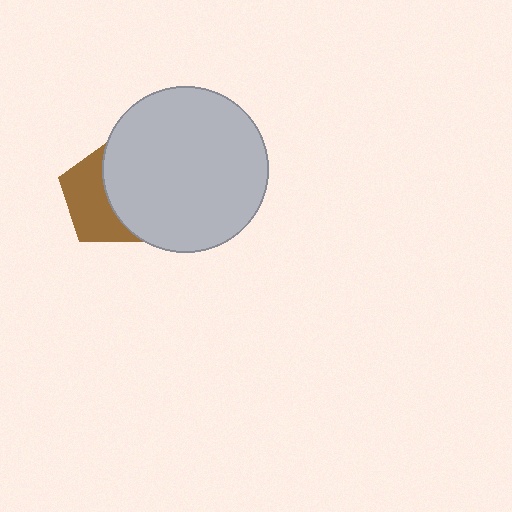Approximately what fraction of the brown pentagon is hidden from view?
Roughly 52% of the brown pentagon is hidden behind the light gray circle.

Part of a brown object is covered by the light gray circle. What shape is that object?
It is a pentagon.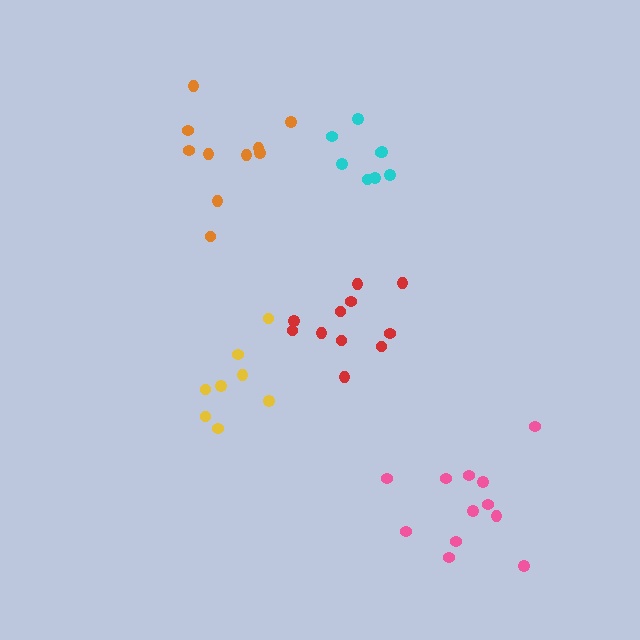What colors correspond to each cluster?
The clusters are colored: yellow, pink, cyan, red, orange.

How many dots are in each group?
Group 1: 8 dots, Group 2: 12 dots, Group 3: 8 dots, Group 4: 11 dots, Group 5: 10 dots (49 total).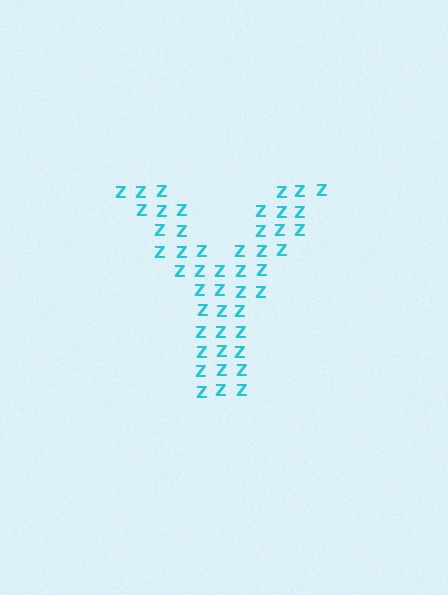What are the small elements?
The small elements are letter Z's.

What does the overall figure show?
The overall figure shows the letter Y.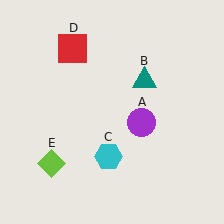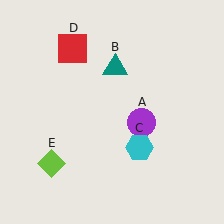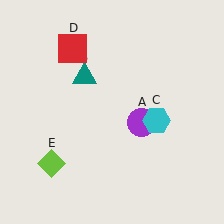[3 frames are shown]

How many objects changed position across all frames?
2 objects changed position: teal triangle (object B), cyan hexagon (object C).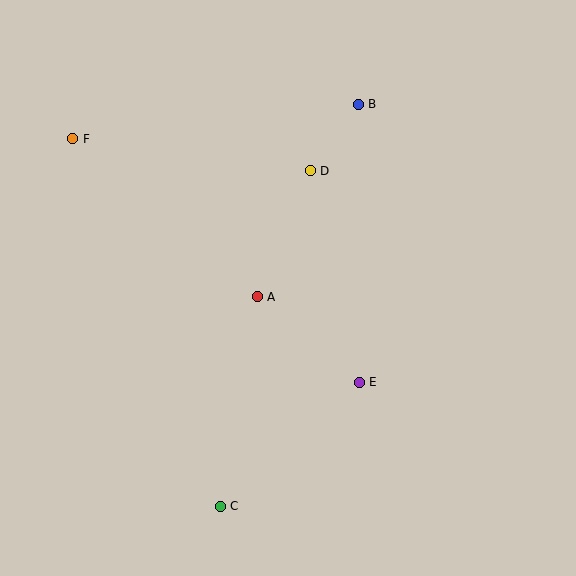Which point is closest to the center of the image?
Point A at (257, 297) is closest to the center.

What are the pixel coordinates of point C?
Point C is at (220, 506).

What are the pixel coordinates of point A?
Point A is at (257, 297).